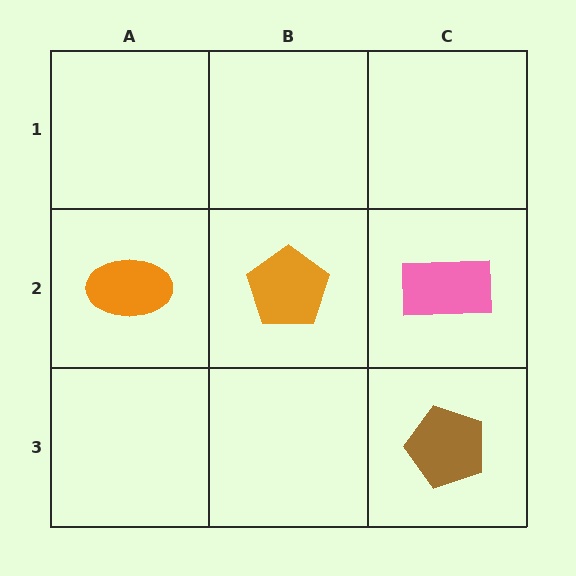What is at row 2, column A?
An orange ellipse.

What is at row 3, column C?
A brown pentagon.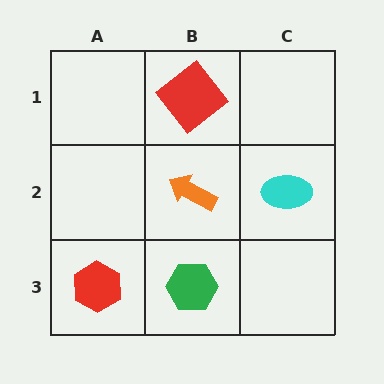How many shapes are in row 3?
2 shapes.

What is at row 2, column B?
An orange arrow.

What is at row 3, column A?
A red hexagon.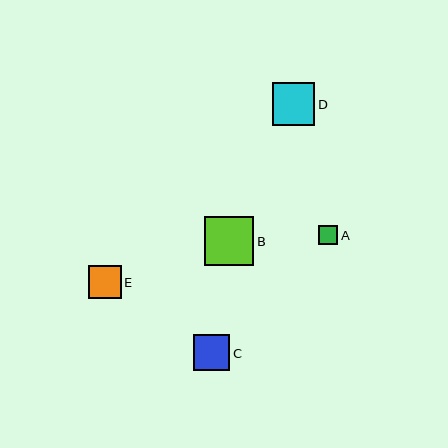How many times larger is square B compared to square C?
Square B is approximately 1.3 times the size of square C.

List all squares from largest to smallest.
From largest to smallest: B, D, C, E, A.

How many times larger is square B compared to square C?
Square B is approximately 1.3 times the size of square C.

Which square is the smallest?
Square A is the smallest with a size of approximately 19 pixels.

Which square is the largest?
Square B is the largest with a size of approximately 49 pixels.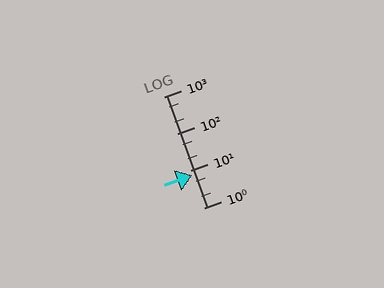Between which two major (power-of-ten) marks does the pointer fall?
The pointer is between 1 and 10.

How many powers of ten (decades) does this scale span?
The scale spans 3 decades, from 1 to 1000.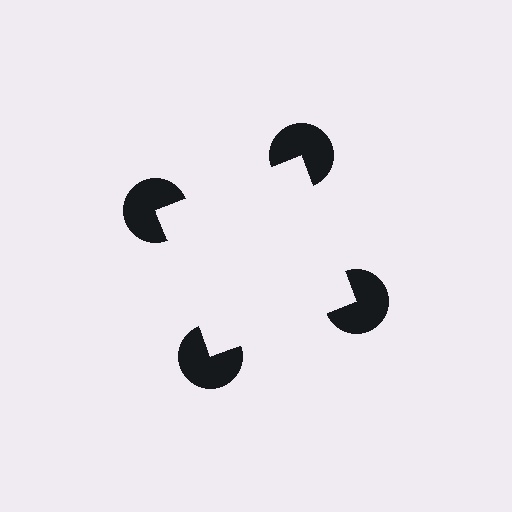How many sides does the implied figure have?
4 sides.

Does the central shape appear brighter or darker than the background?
It typically appears slightly brighter than the background, even though no actual brightness change is drawn.